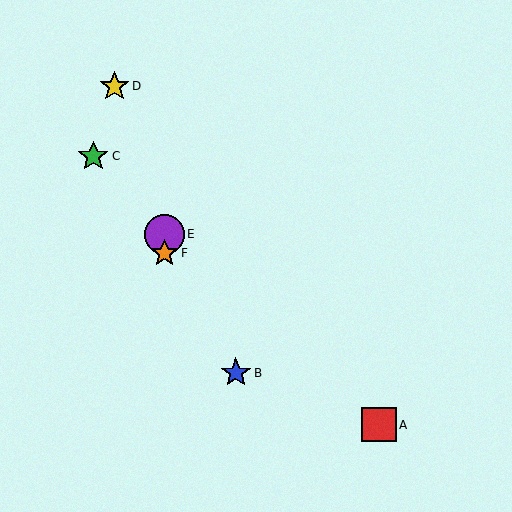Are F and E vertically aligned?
Yes, both are at x≈164.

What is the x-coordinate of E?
Object E is at x≈164.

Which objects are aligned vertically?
Objects E, F are aligned vertically.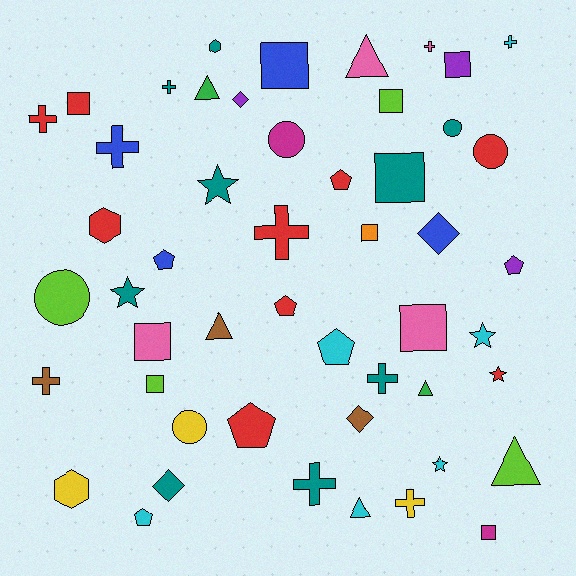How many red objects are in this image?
There are 9 red objects.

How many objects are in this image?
There are 50 objects.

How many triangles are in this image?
There are 6 triangles.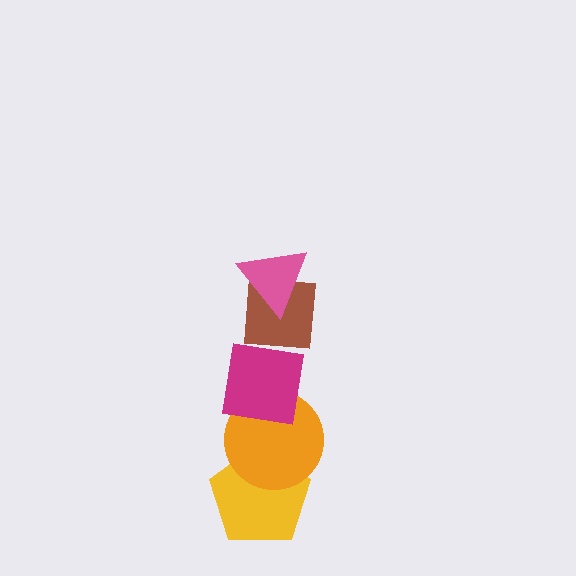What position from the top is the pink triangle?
The pink triangle is 1st from the top.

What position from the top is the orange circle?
The orange circle is 4th from the top.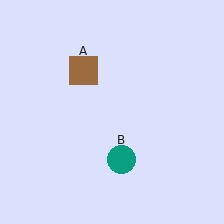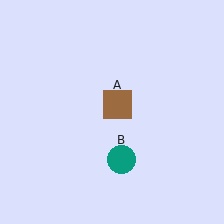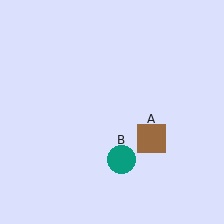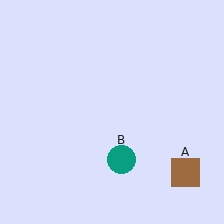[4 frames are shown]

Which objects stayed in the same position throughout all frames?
Teal circle (object B) remained stationary.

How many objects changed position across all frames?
1 object changed position: brown square (object A).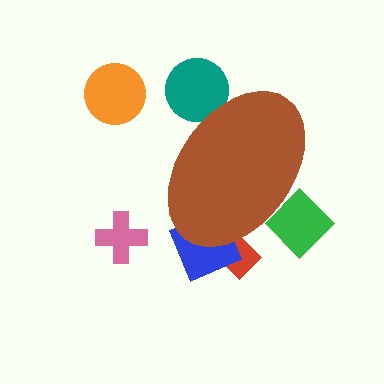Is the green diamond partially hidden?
Yes, the green diamond is partially hidden behind the brown ellipse.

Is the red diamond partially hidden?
Yes, the red diamond is partially hidden behind the brown ellipse.